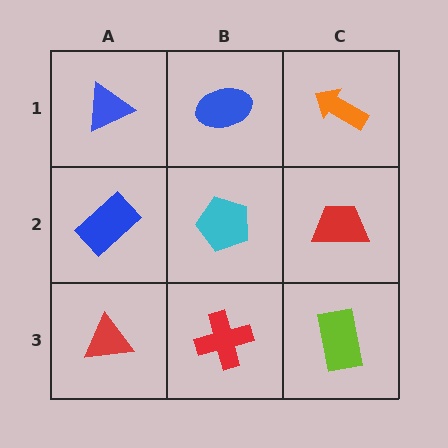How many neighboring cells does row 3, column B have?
3.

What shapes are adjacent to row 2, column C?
An orange arrow (row 1, column C), a lime rectangle (row 3, column C), a cyan pentagon (row 2, column B).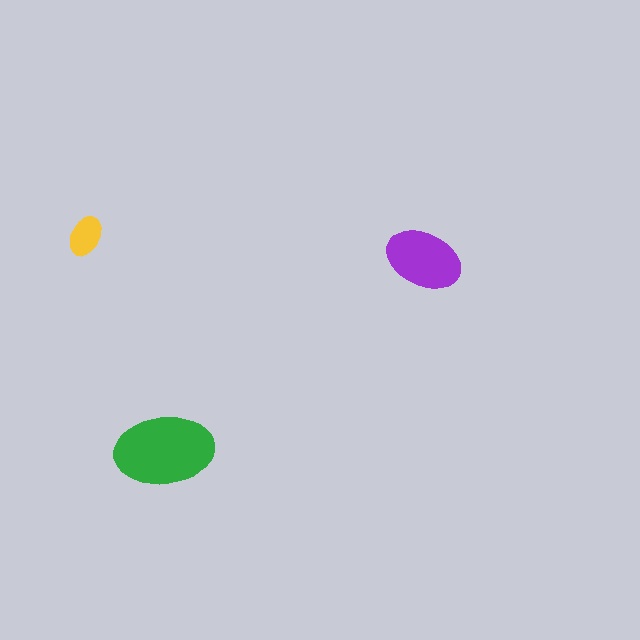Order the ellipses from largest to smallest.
the green one, the purple one, the yellow one.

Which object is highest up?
The yellow ellipse is topmost.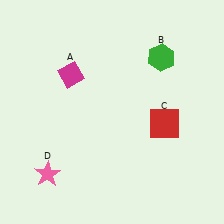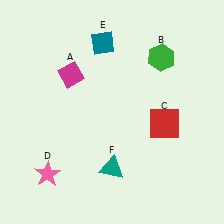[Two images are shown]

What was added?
A teal diamond (E), a teal triangle (F) were added in Image 2.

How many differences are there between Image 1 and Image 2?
There are 2 differences between the two images.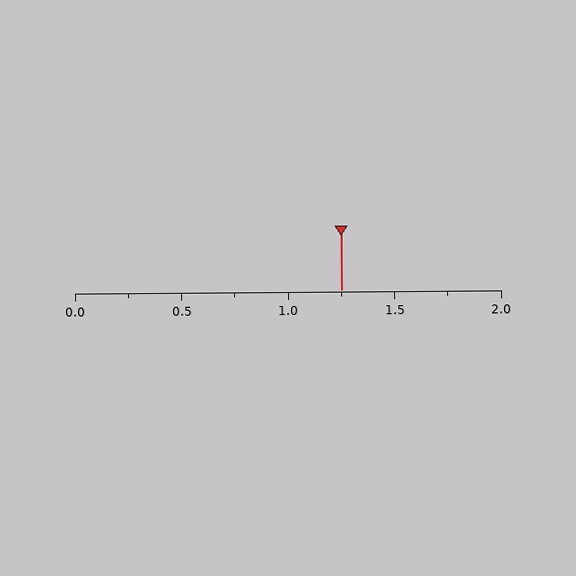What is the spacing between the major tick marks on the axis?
The major ticks are spaced 0.5 apart.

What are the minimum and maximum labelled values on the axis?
The axis runs from 0.0 to 2.0.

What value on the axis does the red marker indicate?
The marker indicates approximately 1.25.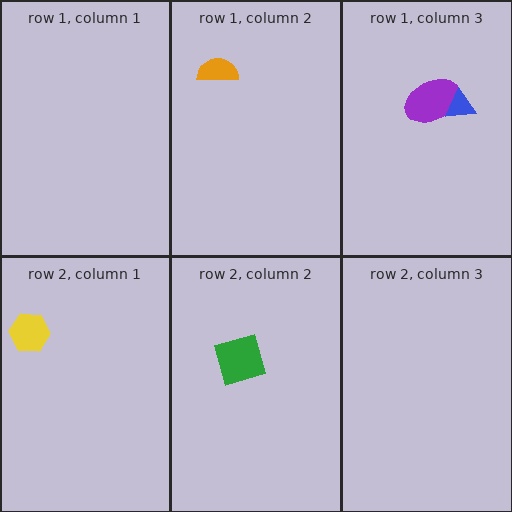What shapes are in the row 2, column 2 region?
The green diamond.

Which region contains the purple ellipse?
The row 1, column 3 region.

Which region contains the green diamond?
The row 2, column 2 region.